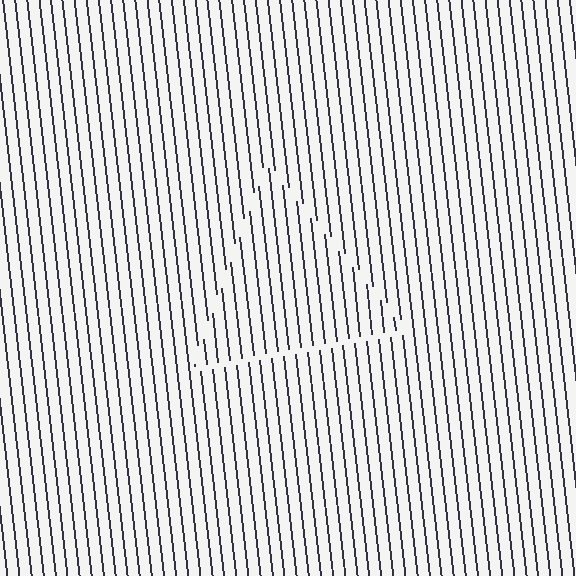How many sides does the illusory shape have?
3 sides — the line-ends trace a triangle.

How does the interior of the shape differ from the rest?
The interior of the shape contains the same grating, shifted by half a period — the contour is defined by the phase discontinuity where line-ends from the inner and outer gratings abut.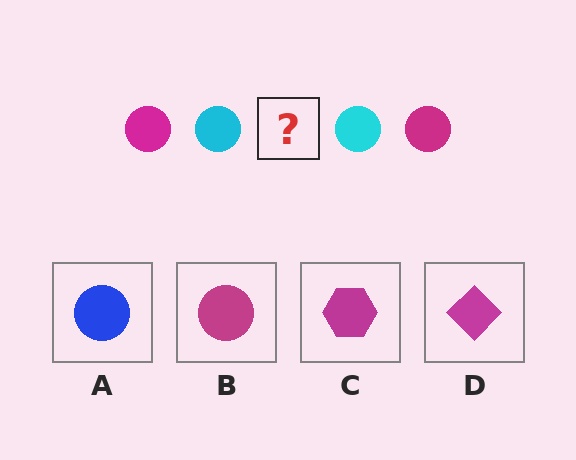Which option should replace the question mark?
Option B.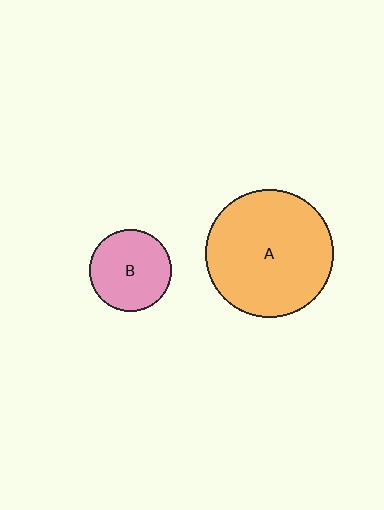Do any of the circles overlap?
No, none of the circles overlap.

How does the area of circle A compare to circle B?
Approximately 2.4 times.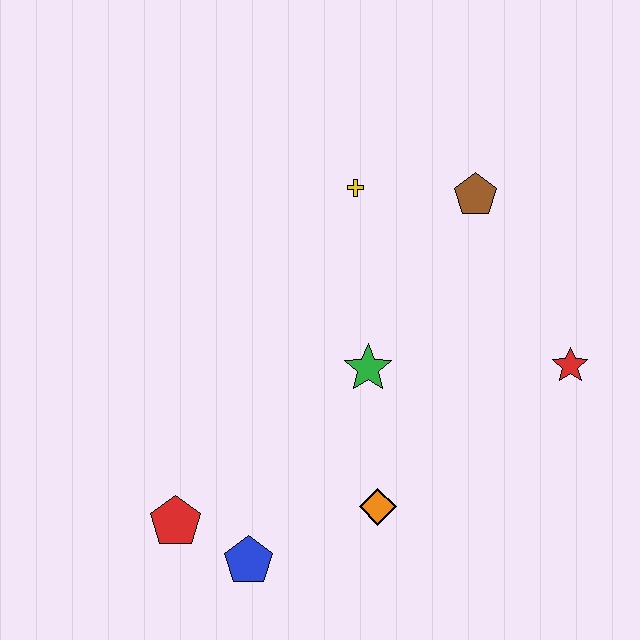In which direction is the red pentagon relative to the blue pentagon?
The red pentagon is to the left of the blue pentagon.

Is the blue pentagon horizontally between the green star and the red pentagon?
Yes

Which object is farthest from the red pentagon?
The brown pentagon is farthest from the red pentagon.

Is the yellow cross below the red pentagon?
No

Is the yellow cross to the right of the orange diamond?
No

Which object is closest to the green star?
The orange diamond is closest to the green star.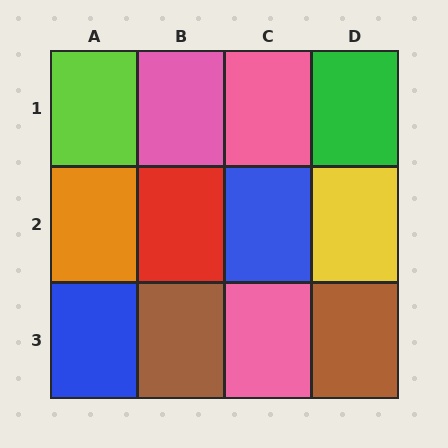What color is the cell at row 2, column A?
Orange.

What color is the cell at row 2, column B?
Red.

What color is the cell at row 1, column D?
Green.